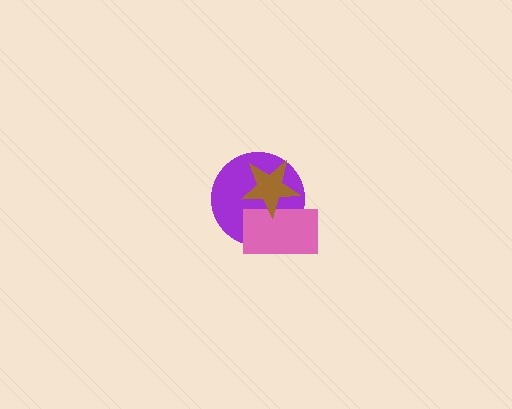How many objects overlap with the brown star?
2 objects overlap with the brown star.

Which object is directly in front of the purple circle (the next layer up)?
The pink rectangle is directly in front of the purple circle.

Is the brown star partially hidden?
No, no other shape covers it.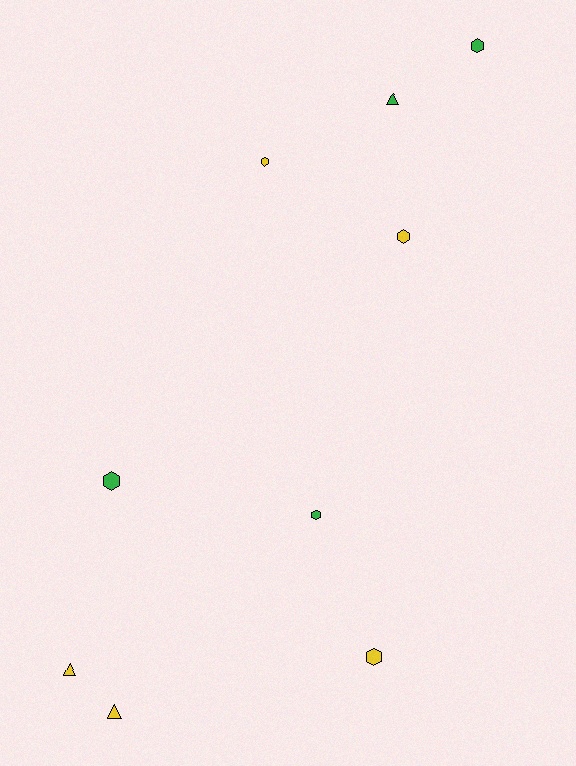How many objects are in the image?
There are 9 objects.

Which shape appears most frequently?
Hexagon, with 6 objects.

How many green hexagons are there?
There are 3 green hexagons.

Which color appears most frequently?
Yellow, with 5 objects.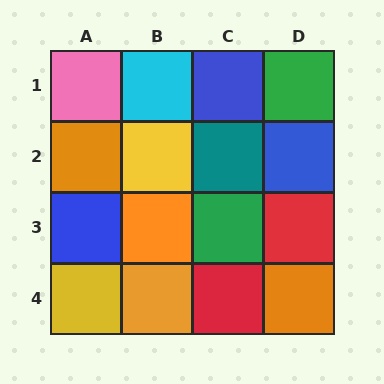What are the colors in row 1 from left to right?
Pink, cyan, blue, green.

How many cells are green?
2 cells are green.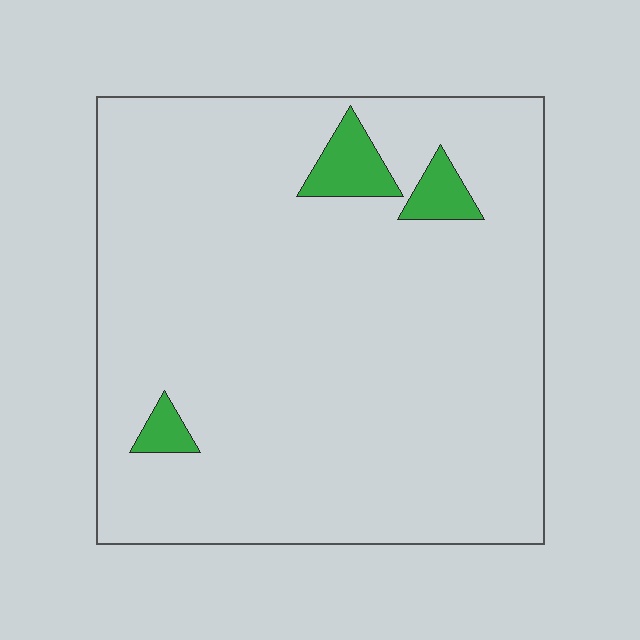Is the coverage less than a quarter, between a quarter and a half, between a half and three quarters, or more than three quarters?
Less than a quarter.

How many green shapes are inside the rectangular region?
3.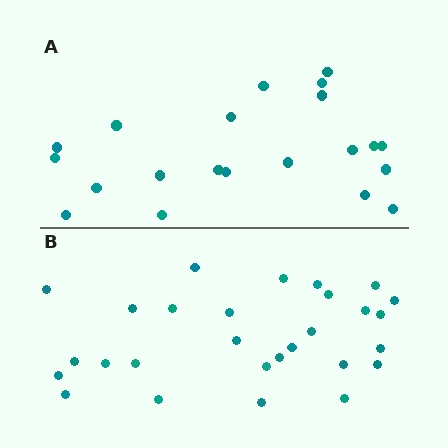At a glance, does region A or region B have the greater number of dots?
Region B (the bottom region) has more dots.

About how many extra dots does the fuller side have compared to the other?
Region B has roughly 8 or so more dots than region A.